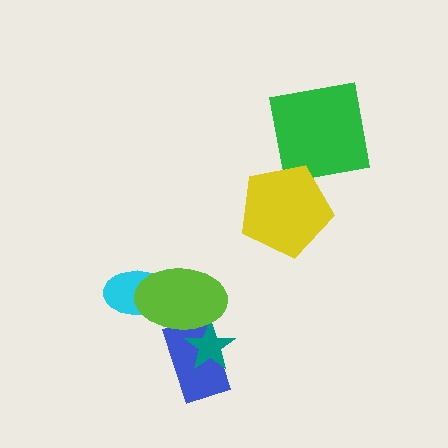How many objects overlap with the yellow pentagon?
0 objects overlap with the yellow pentagon.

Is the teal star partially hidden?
Yes, it is partially covered by another shape.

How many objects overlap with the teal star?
2 objects overlap with the teal star.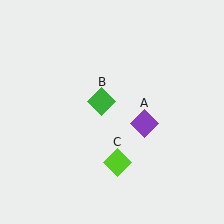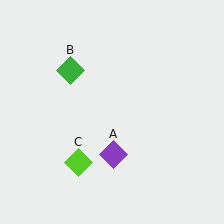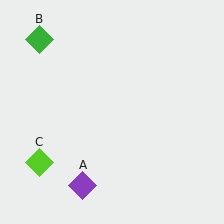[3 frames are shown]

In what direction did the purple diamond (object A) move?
The purple diamond (object A) moved down and to the left.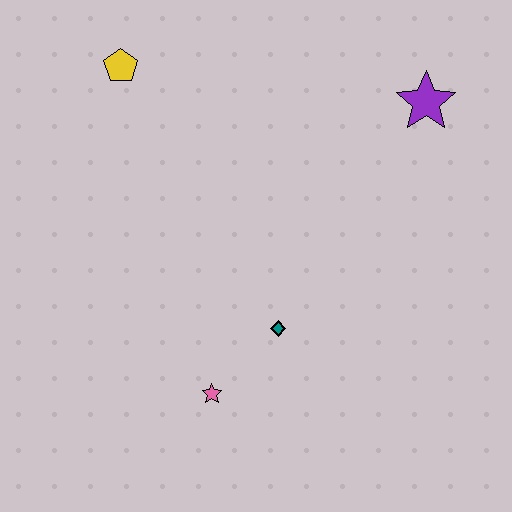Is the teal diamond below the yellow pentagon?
Yes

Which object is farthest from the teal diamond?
The yellow pentagon is farthest from the teal diamond.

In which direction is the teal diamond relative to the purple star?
The teal diamond is below the purple star.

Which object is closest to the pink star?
The teal diamond is closest to the pink star.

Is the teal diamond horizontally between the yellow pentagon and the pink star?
No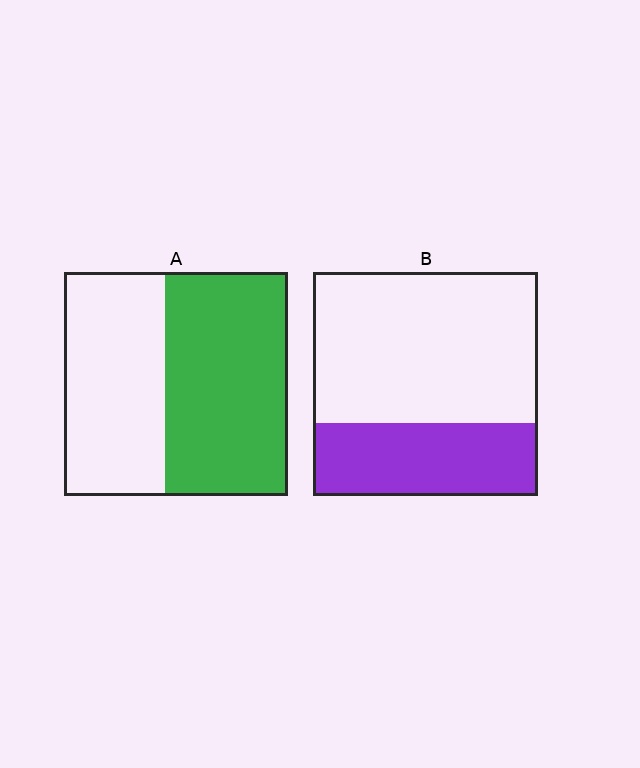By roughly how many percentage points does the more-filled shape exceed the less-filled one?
By roughly 20 percentage points (A over B).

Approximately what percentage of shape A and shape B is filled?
A is approximately 55% and B is approximately 35%.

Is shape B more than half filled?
No.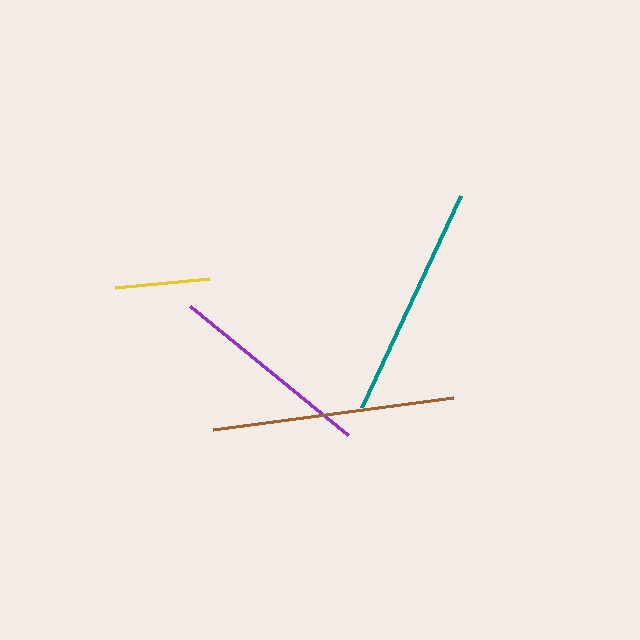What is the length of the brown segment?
The brown segment is approximately 241 pixels long.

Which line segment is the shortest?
The yellow line is the shortest at approximately 94 pixels.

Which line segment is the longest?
The brown line is the longest at approximately 241 pixels.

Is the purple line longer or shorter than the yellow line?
The purple line is longer than the yellow line.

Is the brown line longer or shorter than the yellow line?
The brown line is longer than the yellow line.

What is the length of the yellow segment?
The yellow segment is approximately 94 pixels long.